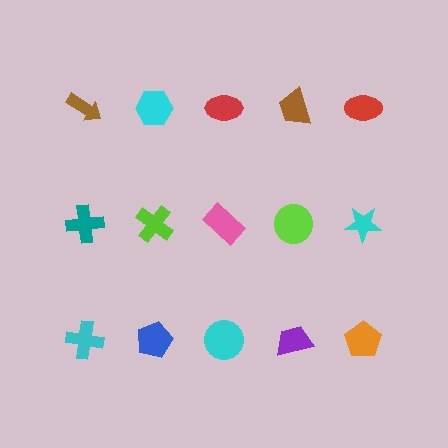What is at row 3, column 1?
A cyan cross.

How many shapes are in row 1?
5 shapes.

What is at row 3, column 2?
A blue pentagon.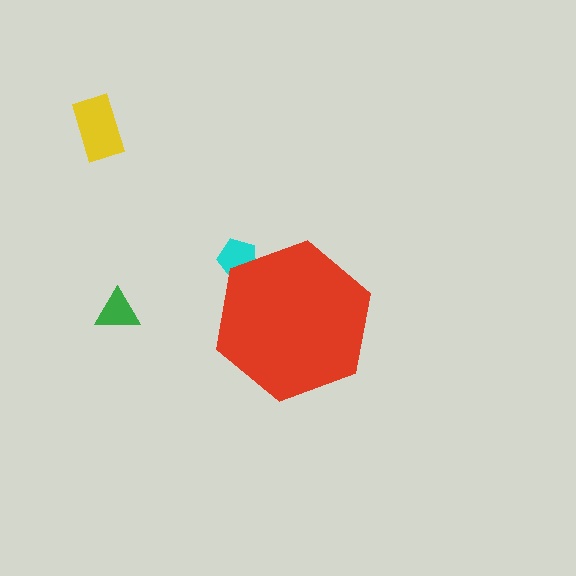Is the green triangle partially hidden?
No, the green triangle is fully visible.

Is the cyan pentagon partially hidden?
Yes, the cyan pentagon is partially hidden behind the red hexagon.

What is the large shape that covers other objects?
A red hexagon.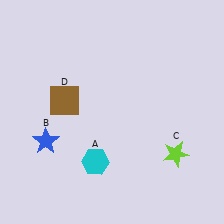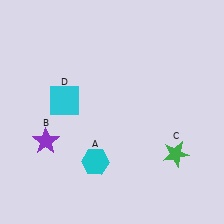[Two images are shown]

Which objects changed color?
B changed from blue to purple. C changed from lime to green. D changed from brown to cyan.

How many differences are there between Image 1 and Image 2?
There are 3 differences between the two images.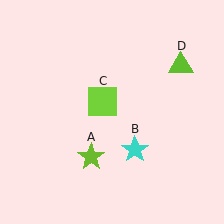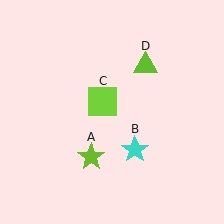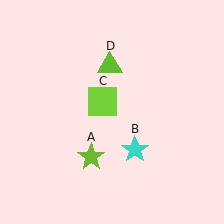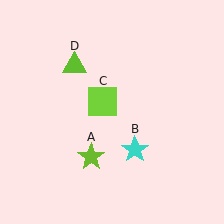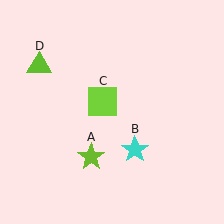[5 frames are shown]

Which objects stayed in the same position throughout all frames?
Lime star (object A) and cyan star (object B) and lime square (object C) remained stationary.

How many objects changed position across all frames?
1 object changed position: lime triangle (object D).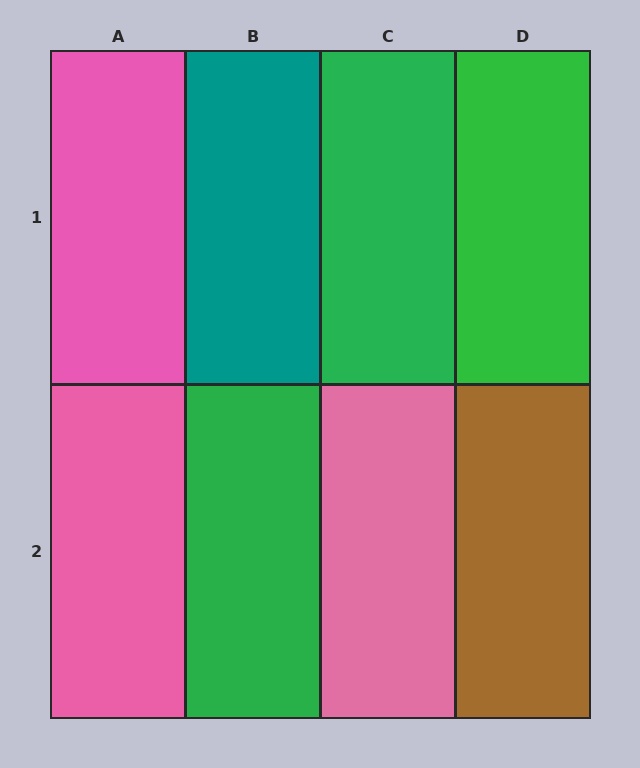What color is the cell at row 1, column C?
Green.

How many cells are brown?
1 cell is brown.